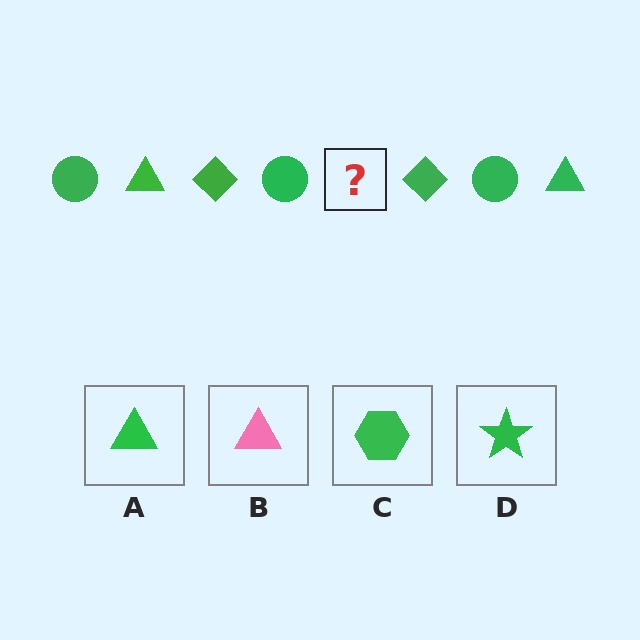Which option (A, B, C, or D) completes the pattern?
A.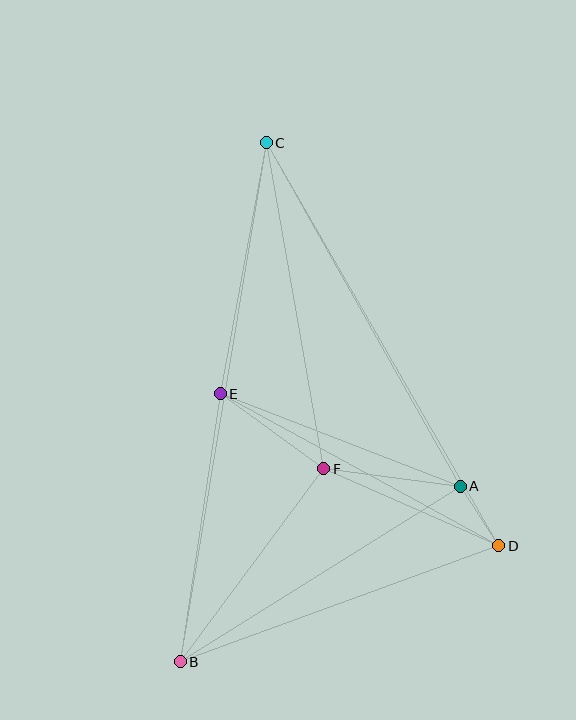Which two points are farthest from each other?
Points B and C are farthest from each other.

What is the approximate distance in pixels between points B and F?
The distance between B and F is approximately 241 pixels.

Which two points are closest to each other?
Points A and D are closest to each other.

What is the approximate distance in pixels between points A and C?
The distance between A and C is approximately 395 pixels.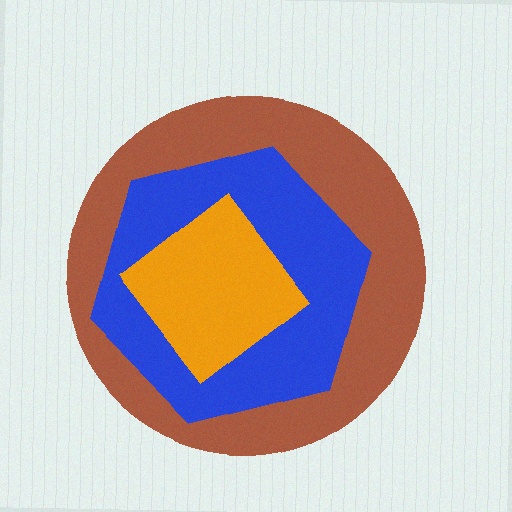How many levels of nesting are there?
3.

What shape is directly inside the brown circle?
The blue hexagon.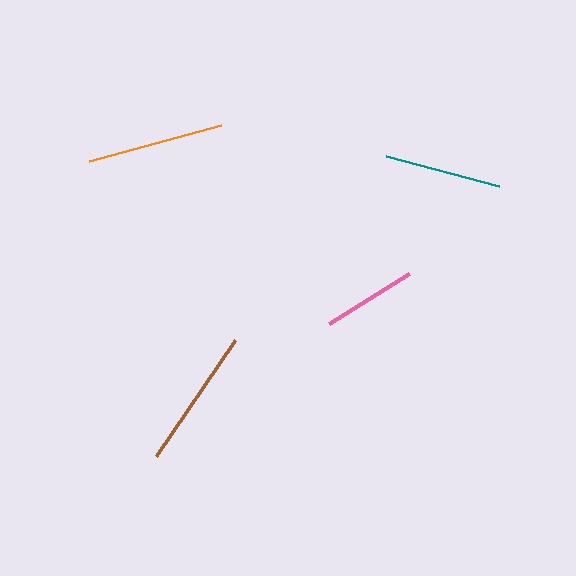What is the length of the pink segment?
The pink segment is approximately 94 pixels long.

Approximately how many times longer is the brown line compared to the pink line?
The brown line is approximately 1.5 times the length of the pink line.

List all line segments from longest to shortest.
From longest to shortest: brown, orange, teal, pink.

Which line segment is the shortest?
The pink line is the shortest at approximately 94 pixels.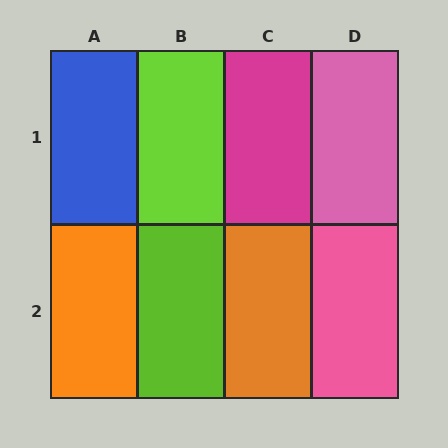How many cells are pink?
2 cells are pink.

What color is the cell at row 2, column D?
Pink.